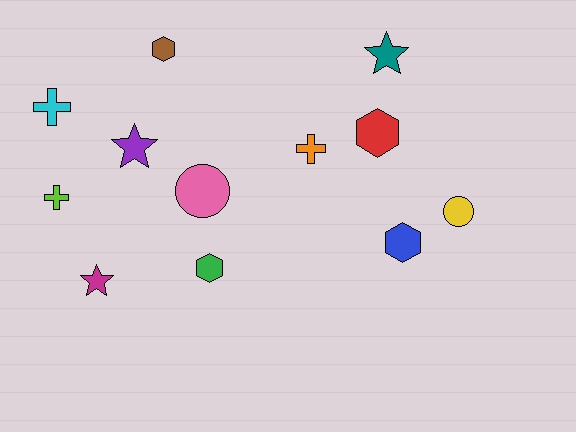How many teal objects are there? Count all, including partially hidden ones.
There is 1 teal object.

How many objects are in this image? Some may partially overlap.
There are 12 objects.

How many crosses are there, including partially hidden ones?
There are 3 crosses.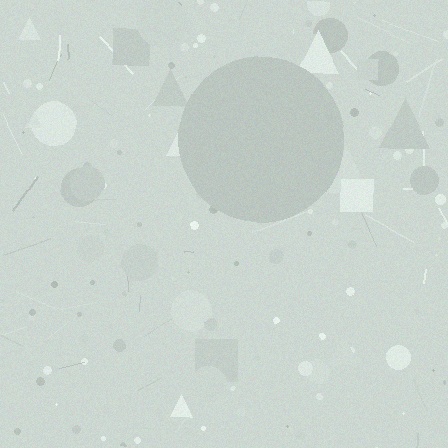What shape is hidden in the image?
A circle is hidden in the image.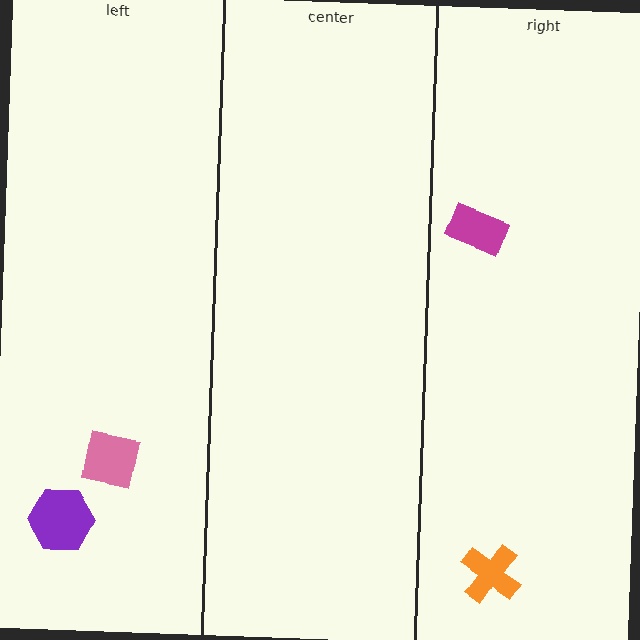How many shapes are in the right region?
2.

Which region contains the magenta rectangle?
The right region.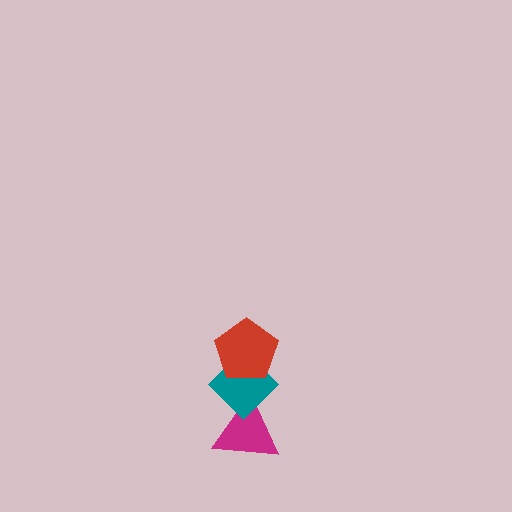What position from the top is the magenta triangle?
The magenta triangle is 3rd from the top.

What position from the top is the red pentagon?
The red pentagon is 1st from the top.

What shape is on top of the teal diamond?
The red pentagon is on top of the teal diamond.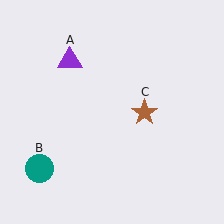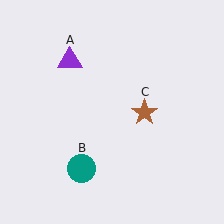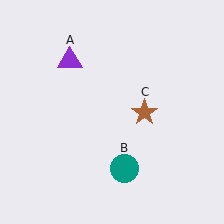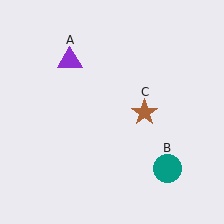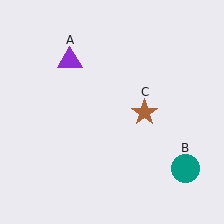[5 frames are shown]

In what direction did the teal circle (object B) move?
The teal circle (object B) moved right.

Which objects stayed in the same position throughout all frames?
Purple triangle (object A) and brown star (object C) remained stationary.